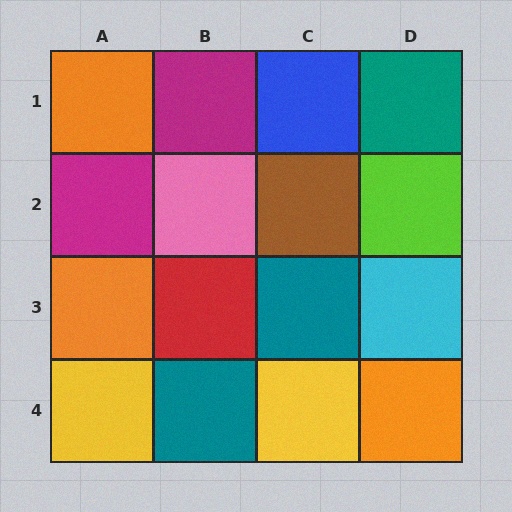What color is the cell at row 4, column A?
Yellow.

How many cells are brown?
1 cell is brown.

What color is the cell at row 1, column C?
Blue.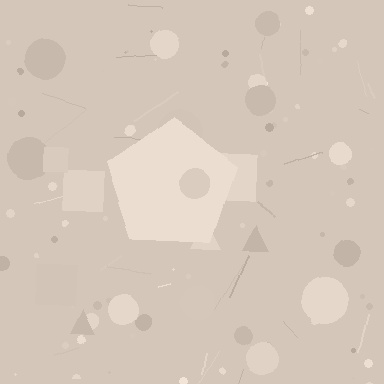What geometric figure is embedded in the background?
A pentagon is embedded in the background.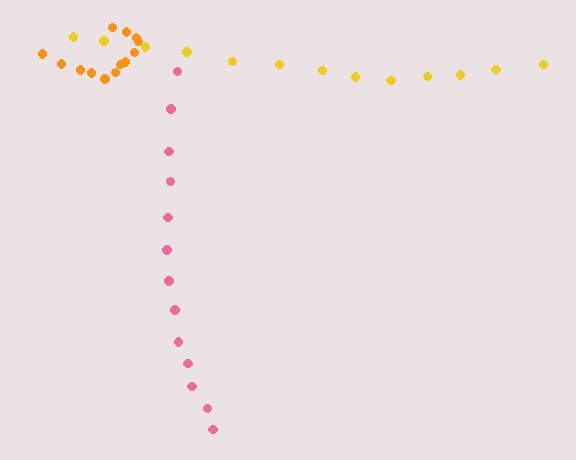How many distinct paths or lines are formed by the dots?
There are 3 distinct paths.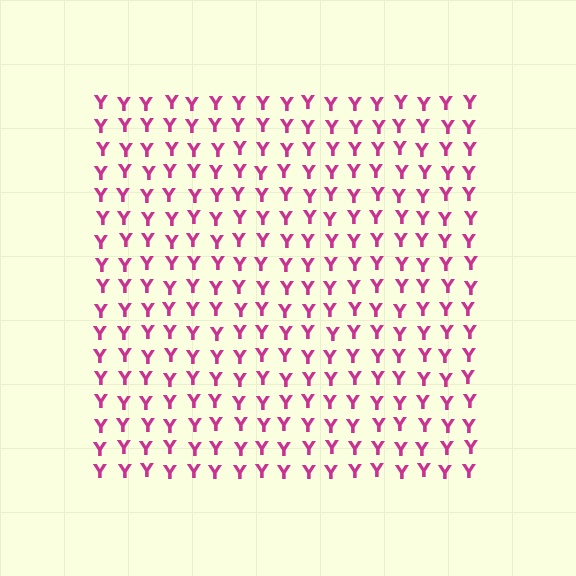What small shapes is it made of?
It is made of small letter Y's.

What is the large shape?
The large shape is a square.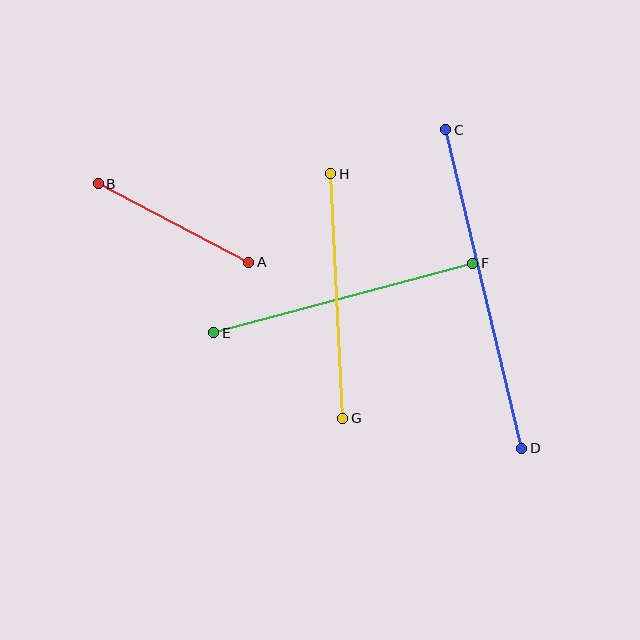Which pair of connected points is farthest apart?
Points C and D are farthest apart.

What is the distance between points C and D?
The distance is approximately 327 pixels.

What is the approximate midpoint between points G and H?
The midpoint is at approximately (337, 296) pixels.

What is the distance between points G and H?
The distance is approximately 245 pixels.